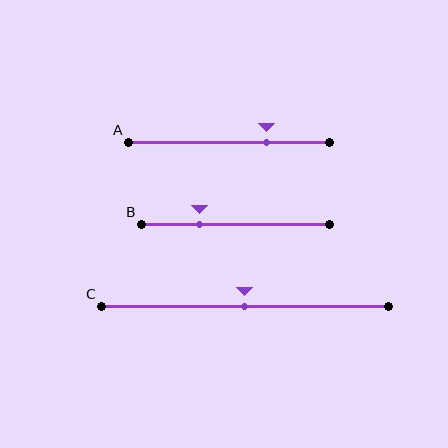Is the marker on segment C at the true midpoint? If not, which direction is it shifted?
Yes, the marker on segment C is at the true midpoint.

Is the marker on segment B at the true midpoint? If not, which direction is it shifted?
No, the marker on segment B is shifted to the left by about 19% of the segment length.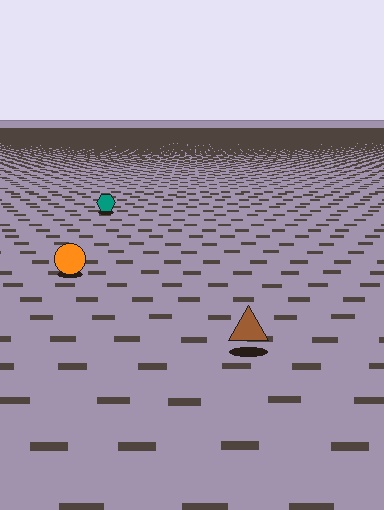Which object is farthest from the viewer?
The teal hexagon is farthest from the viewer. It appears smaller and the ground texture around it is denser.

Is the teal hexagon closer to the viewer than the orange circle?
No. The orange circle is closer — you can tell from the texture gradient: the ground texture is coarser near it.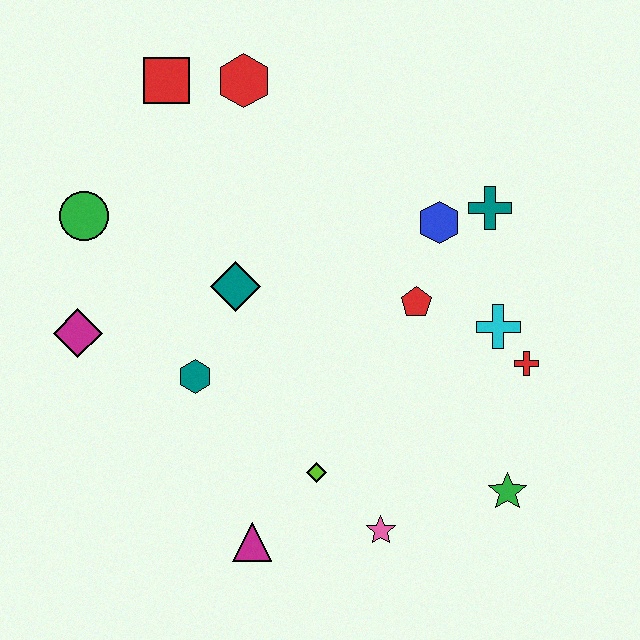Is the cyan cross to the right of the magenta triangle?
Yes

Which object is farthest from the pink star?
The red square is farthest from the pink star.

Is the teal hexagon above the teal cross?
No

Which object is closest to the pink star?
The lime diamond is closest to the pink star.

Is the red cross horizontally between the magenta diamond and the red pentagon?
No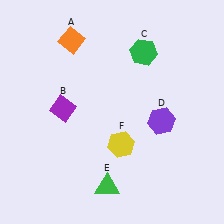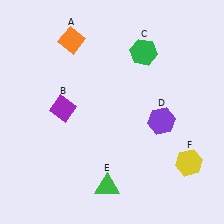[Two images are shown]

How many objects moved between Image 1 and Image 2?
1 object moved between the two images.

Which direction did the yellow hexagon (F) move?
The yellow hexagon (F) moved right.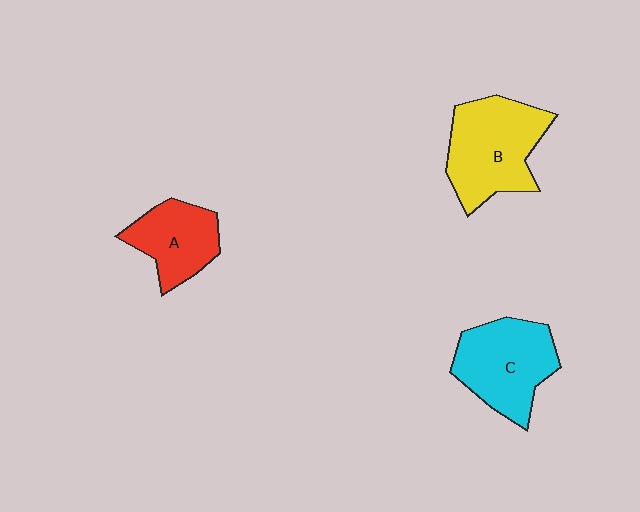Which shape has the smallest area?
Shape A (red).